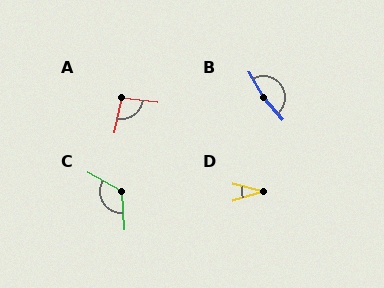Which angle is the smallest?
D, at approximately 30 degrees.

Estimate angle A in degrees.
Approximately 95 degrees.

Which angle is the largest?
B, at approximately 168 degrees.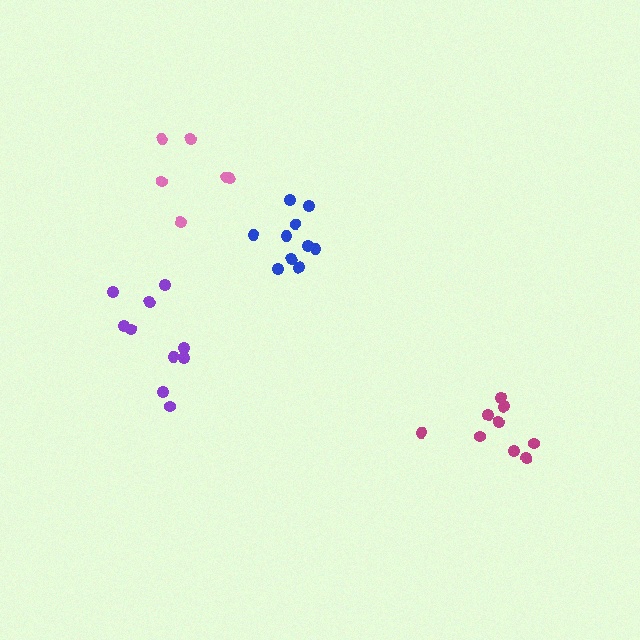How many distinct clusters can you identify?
There are 4 distinct clusters.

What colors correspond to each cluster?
The clusters are colored: blue, magenta, pink, purple.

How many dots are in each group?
Group 1: 10 dots, Group 2: 9 dots, Group 3: 6 dots, Group 4: 10 dots (35 total).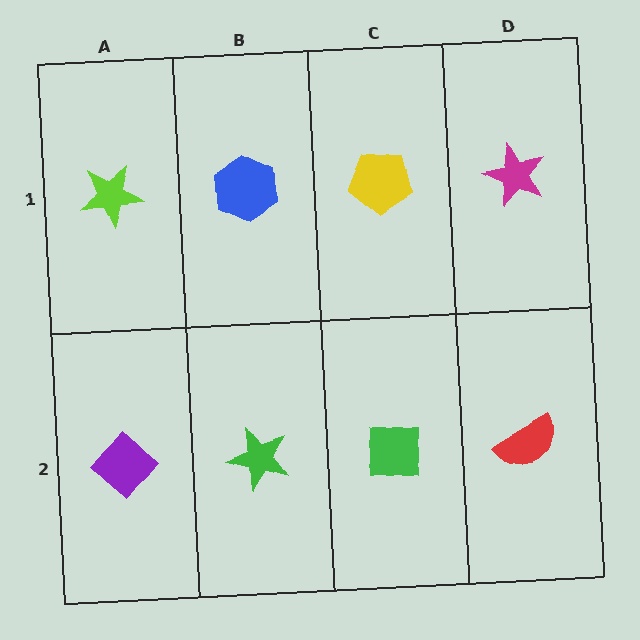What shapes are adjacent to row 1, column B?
A green star (row 2, column B), a lime star (row 1, column A), a yellow pentagon (row 1, column C).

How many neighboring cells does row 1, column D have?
2.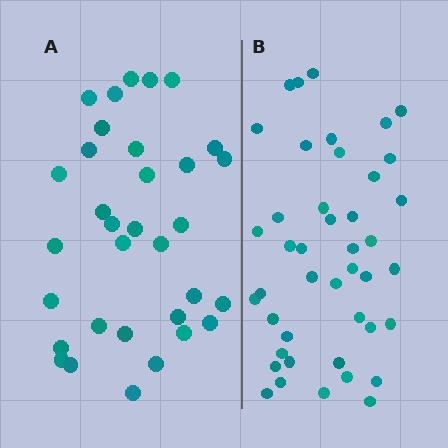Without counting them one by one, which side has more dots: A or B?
Region B (the right region) has more dots.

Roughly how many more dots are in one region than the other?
Region B has roughly 10 or so more dots than region A.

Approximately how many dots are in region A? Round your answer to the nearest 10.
About 30 dots. (The exact count is 33, which rounds to 30.)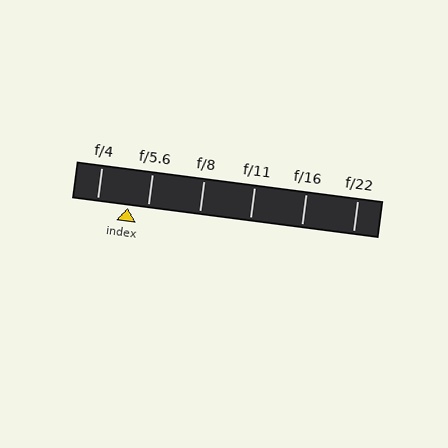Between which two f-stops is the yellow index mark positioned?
The index mark is between f/4 and f/5.6.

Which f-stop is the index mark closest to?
The index mark is closest to f/5.6.